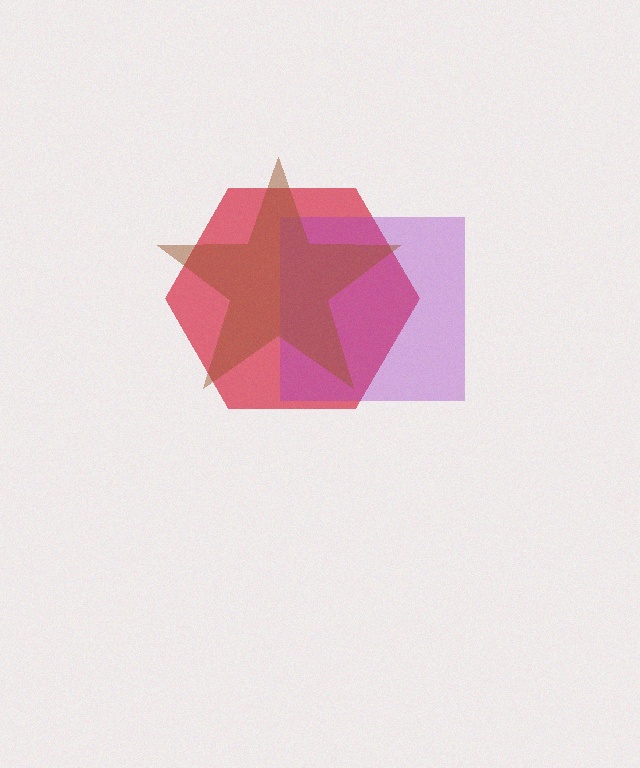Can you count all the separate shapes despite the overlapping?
Yes, there are 3 separate shapes.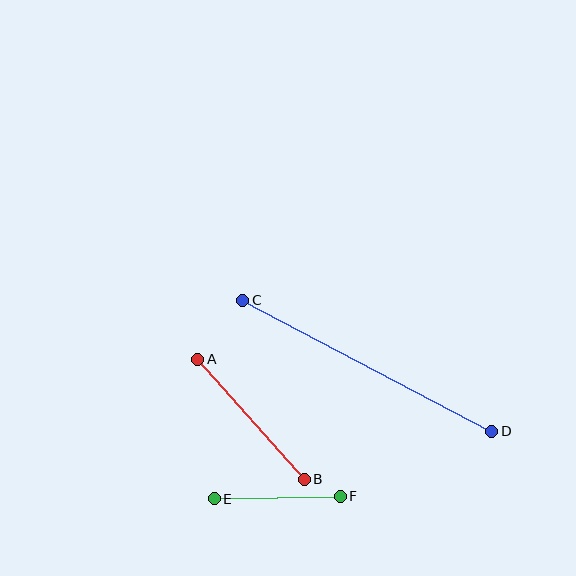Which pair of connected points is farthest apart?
Points C and D are farthest apart.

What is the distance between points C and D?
The distance is approximately 281 pixels.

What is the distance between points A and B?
The distance is approximately 160 pixels.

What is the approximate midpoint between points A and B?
The midpoint is at approximately (251, 419) pixels.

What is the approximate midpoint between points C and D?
The midpoint is at approximately (367, 366) pixels.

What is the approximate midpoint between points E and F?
The midpoint is at approximately (277, 498) pixels.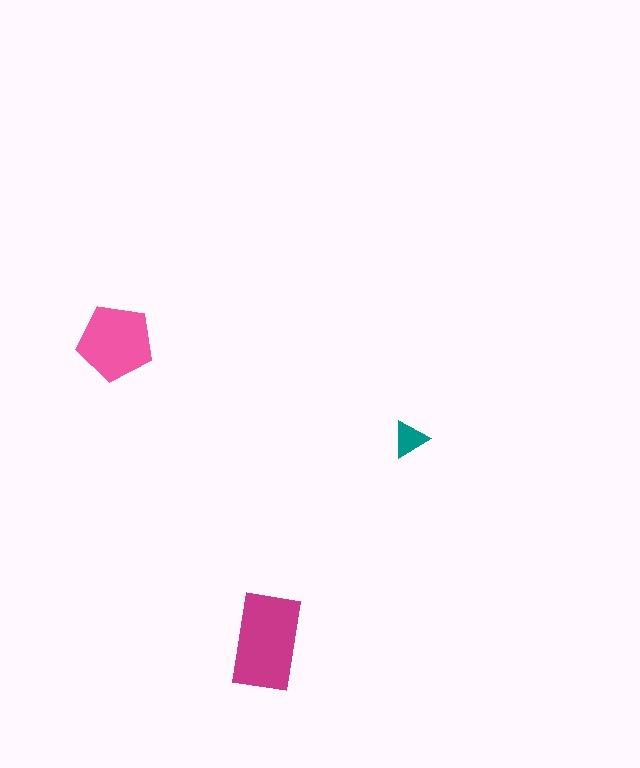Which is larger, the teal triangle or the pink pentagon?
The pink pentagon.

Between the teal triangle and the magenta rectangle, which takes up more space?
The magenta rectangle.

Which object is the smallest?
The teal triangle.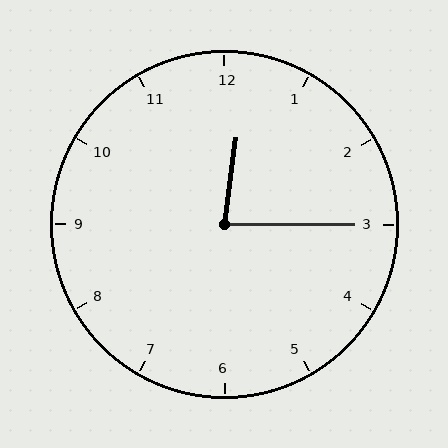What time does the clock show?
12:15.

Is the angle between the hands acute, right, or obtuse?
It is acute.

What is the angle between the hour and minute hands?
Approximately 82 degrees.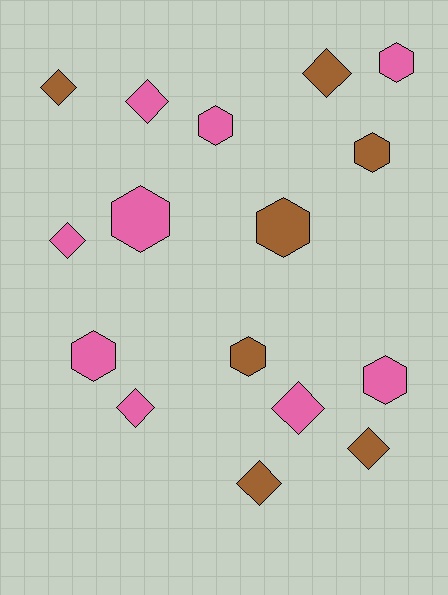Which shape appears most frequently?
Diamond, with 8 objects.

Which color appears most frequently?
Pink, with 9 objects.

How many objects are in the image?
There are 16 objects.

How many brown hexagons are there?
There are 3 brown hexagons.